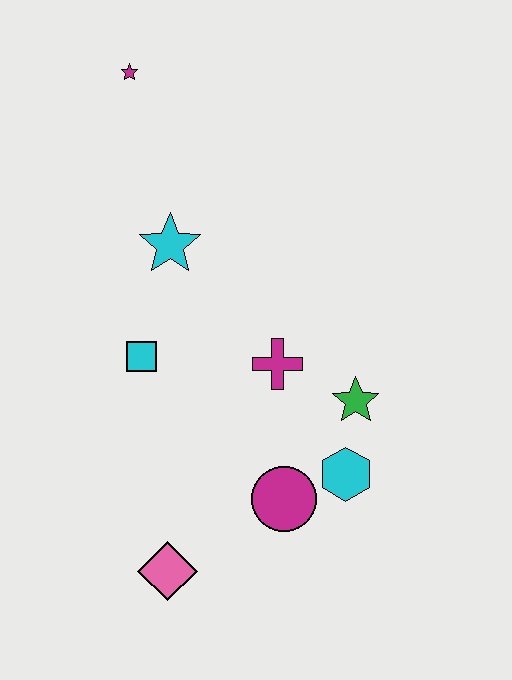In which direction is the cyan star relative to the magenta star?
The cyan star is below the magenta star.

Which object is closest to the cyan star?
The cyan square is closest to the cyan star.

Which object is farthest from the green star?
The magenta star is farthest from the green star.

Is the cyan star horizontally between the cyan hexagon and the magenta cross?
No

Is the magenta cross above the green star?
Yes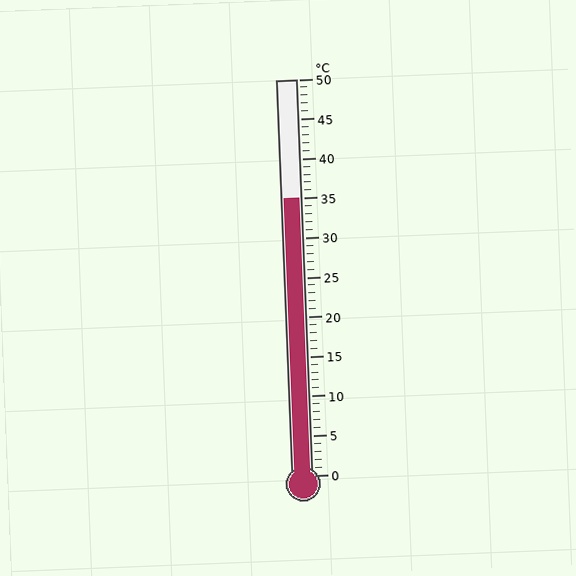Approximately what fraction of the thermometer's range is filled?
The thermometer is filled to approximately 70% of its range.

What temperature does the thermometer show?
The thermometer shows approximately 35°C.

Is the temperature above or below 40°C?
The temperature is below 40°C.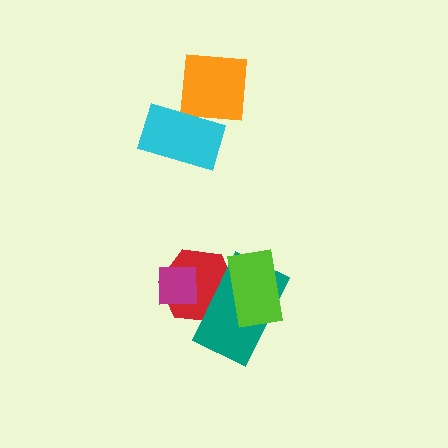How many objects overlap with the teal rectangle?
3 objects overlap with the teal rectangle.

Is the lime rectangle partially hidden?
No, no other shape covers it.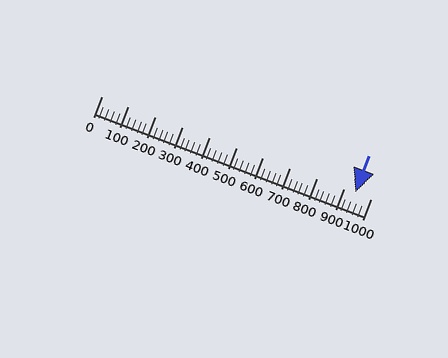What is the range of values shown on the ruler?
The ruler shows values from 0 to 1000.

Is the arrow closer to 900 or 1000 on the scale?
The arrow is closer to 900.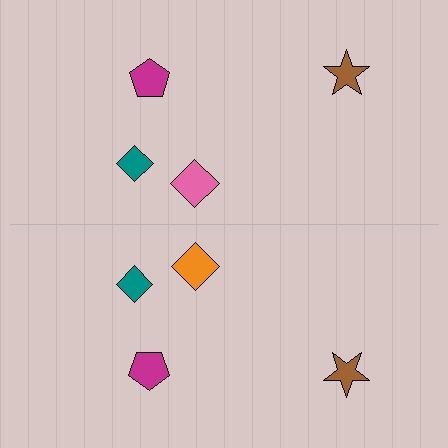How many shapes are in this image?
There are 8 shapes in this image.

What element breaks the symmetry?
The orange diamond on the bottom side breaks the symmetry — its mirror counterpart is pink.